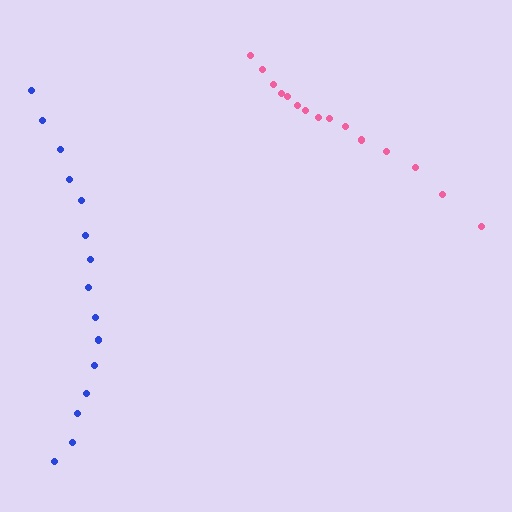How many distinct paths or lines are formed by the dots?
There are 2 distinct paths.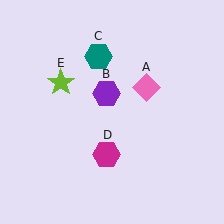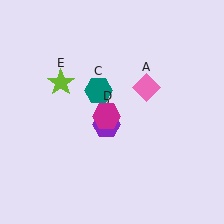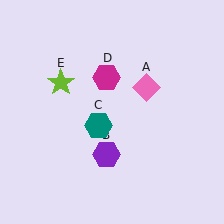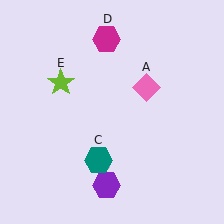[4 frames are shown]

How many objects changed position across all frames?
3 objects changed position: purple hexagon (object B), teal hexagon (object C), magenta hexagon (object D).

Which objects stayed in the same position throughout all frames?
Pink diamond (object A) and lime star (object E) remained stationary.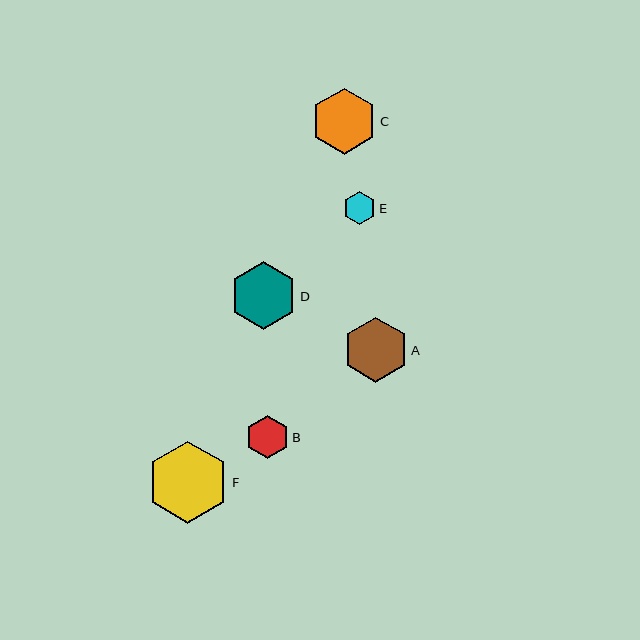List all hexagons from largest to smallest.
From largest to smallest: F, D, C, A, B, E.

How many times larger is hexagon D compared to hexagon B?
Hexagon D is approximately 1.5 times the size of hexagon B.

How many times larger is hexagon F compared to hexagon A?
Hexagon F is approximately 1.3 times the size of hexagon A.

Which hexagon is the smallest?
Hexagon E is the smallest with a size of approximately 33 pixels.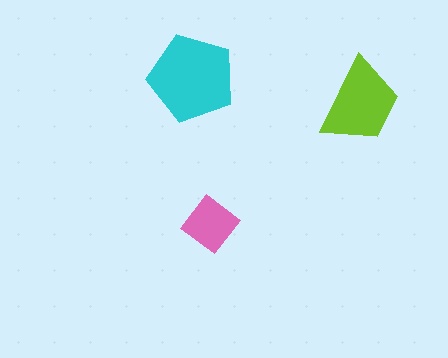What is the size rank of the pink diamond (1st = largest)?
3rd.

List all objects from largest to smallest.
The cyan pentagon, the lime trapezoid, the pink diamond.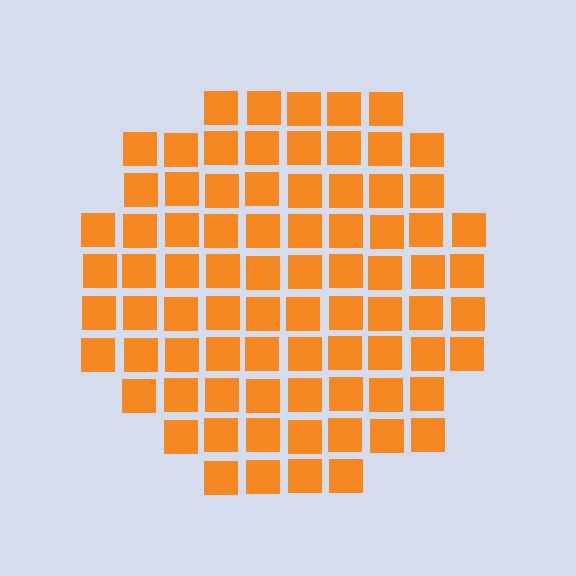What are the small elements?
The small elements are squares.